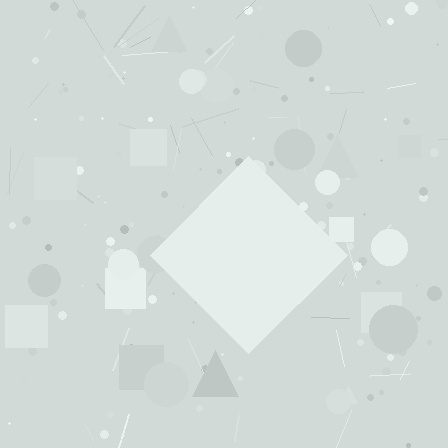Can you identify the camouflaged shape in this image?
The camouflaged shape is a diamond.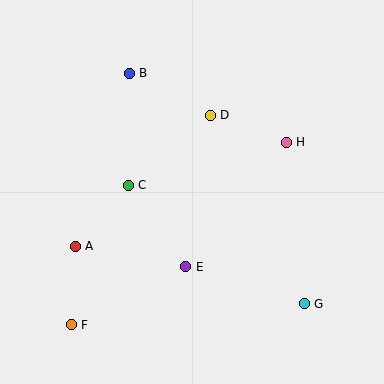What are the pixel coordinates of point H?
Point H is at (286, 142).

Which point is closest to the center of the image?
Point C at (128, 185) is closest to the center.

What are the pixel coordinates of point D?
Point D is at (210, 115).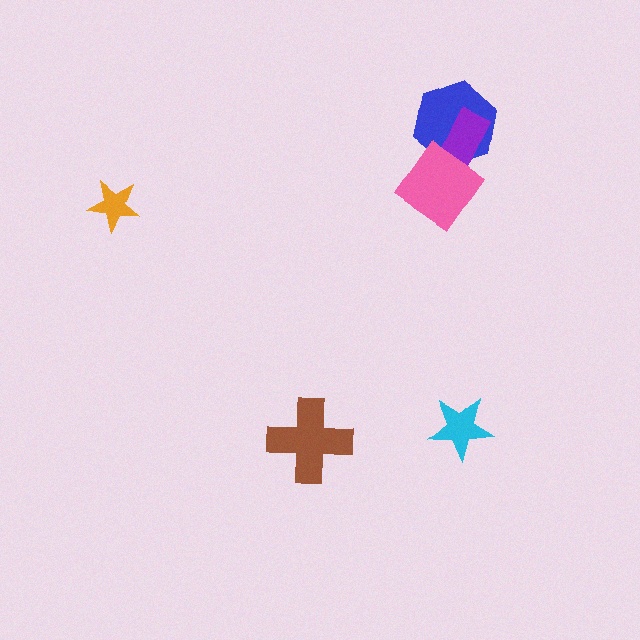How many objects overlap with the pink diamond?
2 objects overlap with the pink diamond.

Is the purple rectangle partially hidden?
Yes, it is partially covered by another shape.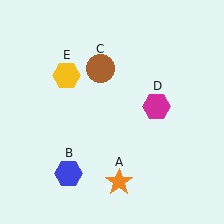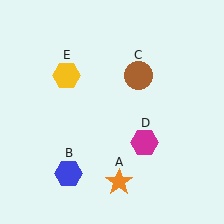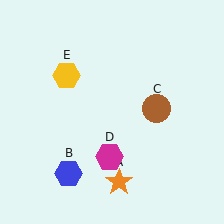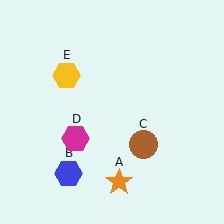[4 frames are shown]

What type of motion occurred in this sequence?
The brown circle (object C), magenta hexagon (object D) rotated clockwise around the center of the scene.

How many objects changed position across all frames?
2 objects changed position: brown circle (object C), magenta hexagon (object D).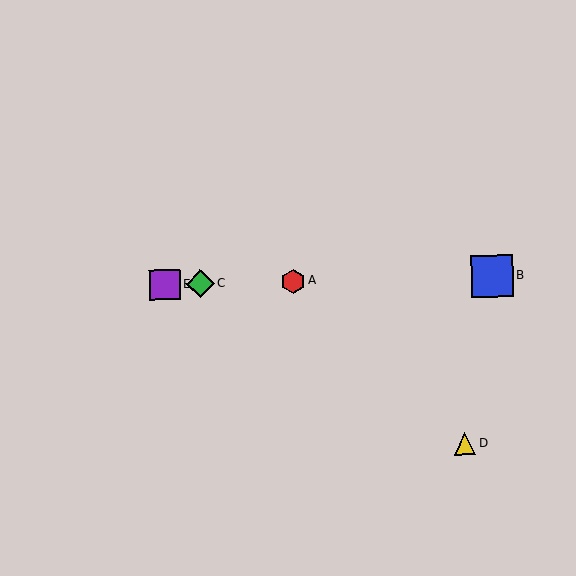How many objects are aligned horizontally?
4 objects (A, B, C, E) are aligned horizontally.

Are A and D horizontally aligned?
No, A is at y≈281 and D is at y≈444.